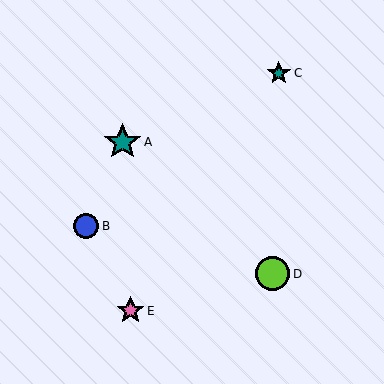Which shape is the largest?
The teal star (labeled A) is the largest.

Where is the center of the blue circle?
The center of the blue circle is at (86, 226).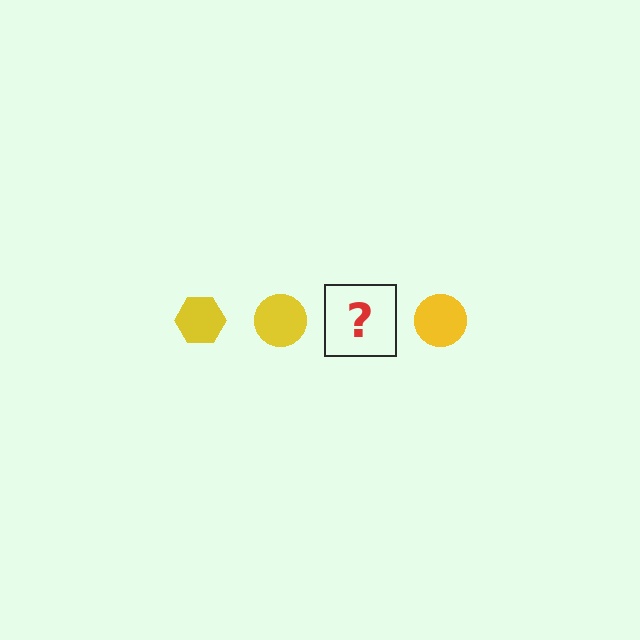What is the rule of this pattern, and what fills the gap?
The rule is that the pattern cycles through hexagon, circle shapes in yellow. The gap should be filled with a yellow hexagon.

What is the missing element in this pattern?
The missing element is a yellow hexagon.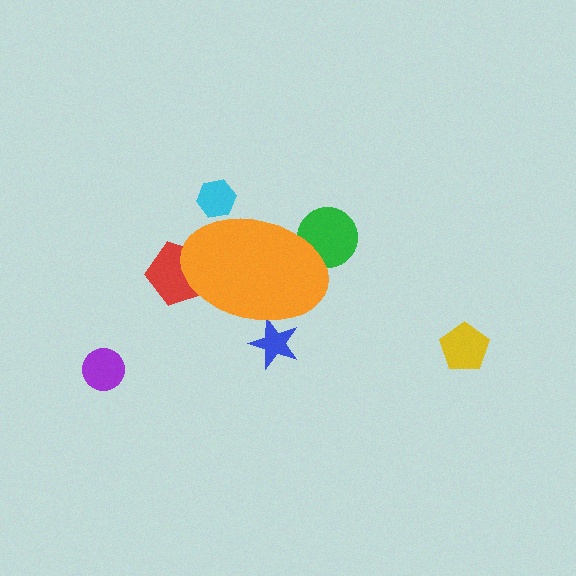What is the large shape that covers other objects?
An orange ellipse.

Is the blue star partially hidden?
Yes, the blue star is partially hidden behind the orange ellipse.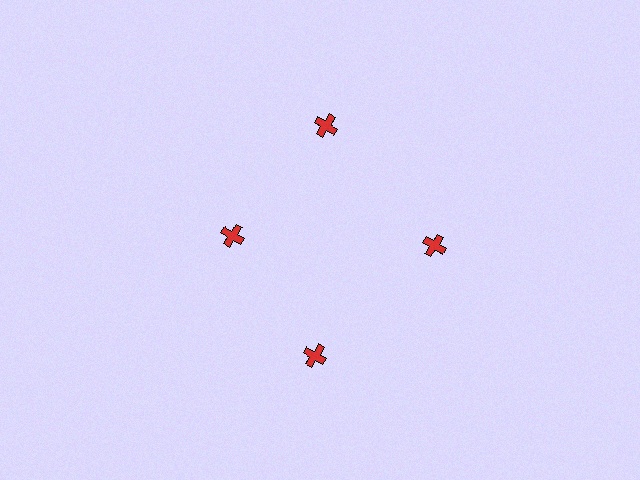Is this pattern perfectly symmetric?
No. The 4 red crosses are arranged in a ring, but one element near the 9 o'clock position is pulled inward toward the center, breaking the 4-fold rotational symmetry.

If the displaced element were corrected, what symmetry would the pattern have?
It would have 4-fold rotational symmetry — the pattern would map onto itself every 90 degrees.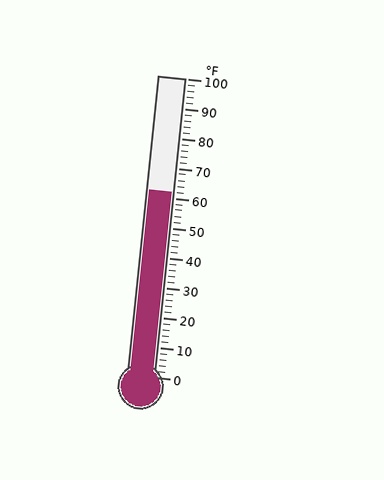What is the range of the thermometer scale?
The thermometer scale ranges from 0°F to 100°F.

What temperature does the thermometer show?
The thermometer shows approximately 62°F.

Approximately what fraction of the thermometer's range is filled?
The thermometer is filled to approximately 60% of its range.